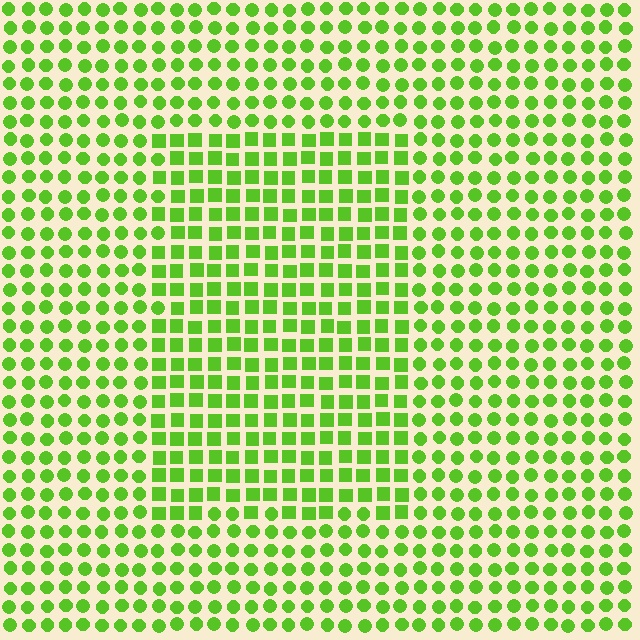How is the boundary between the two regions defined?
The boundary is defined by a change in element shape: squares inside vs. circles outside. All elements share the same color and spacing.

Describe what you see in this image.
The image is filled with small lime elements arranged in a uniform grid. A rectangle-shaped region contains squares, while the surrounding area contains circles. The boundary is defined purely by the change in element shape.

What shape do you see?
I see a rectangle.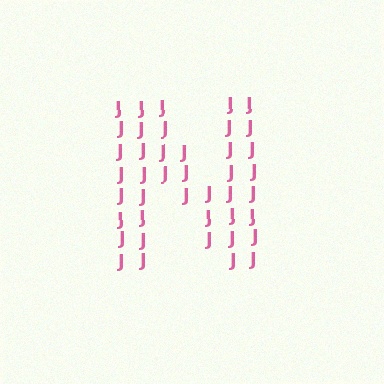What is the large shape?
The large shape is the letter N.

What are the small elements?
The small elements are letter J's.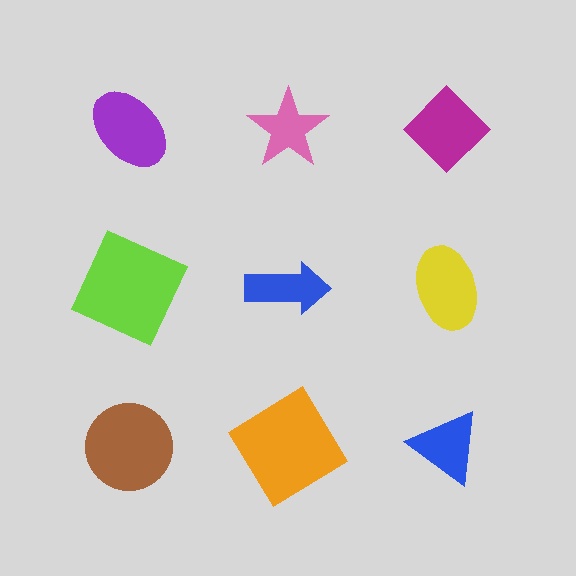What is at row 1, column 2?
A pink star.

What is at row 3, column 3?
A blue triangle.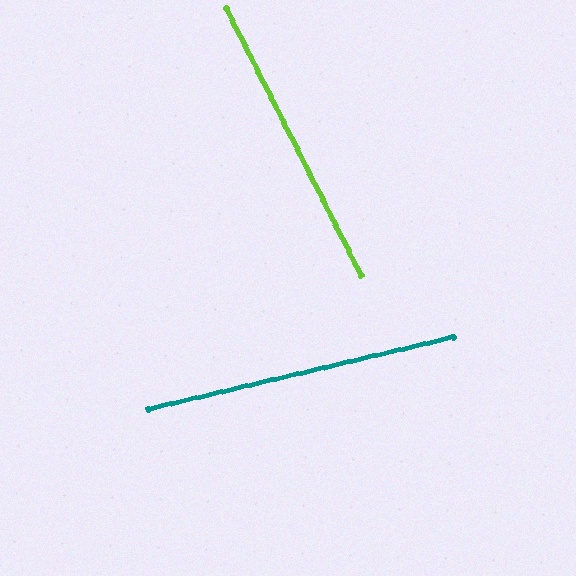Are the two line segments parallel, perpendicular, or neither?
Neither parallel nor perpendicular — they differ by about 76°.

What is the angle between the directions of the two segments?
Approximately 76 degrees.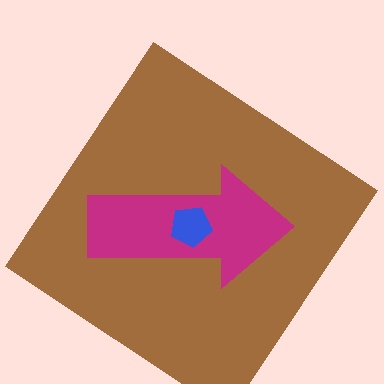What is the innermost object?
The blue pentagon.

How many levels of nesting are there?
3.